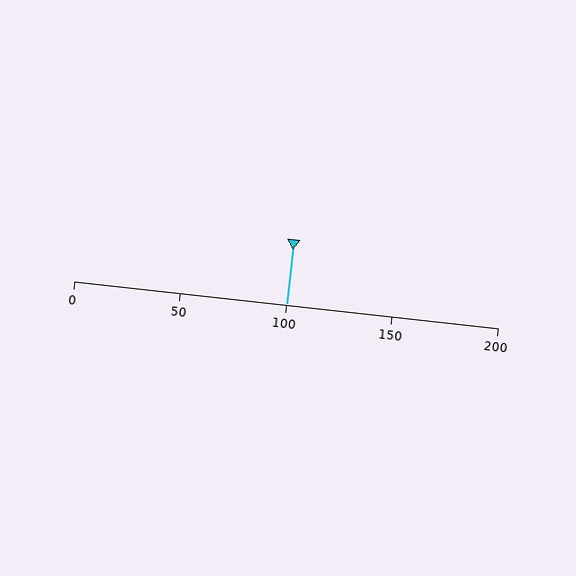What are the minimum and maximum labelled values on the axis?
The axis runs from 0 to 200.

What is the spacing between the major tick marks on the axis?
The major ticks are spaced 50 apart.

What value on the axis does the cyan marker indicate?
The marker indicates approximately 100.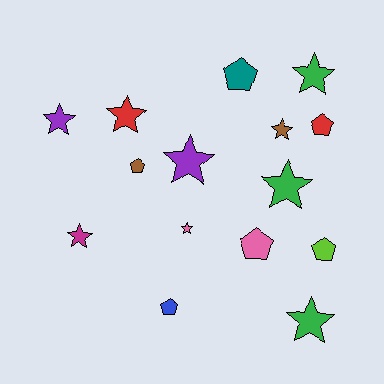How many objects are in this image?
There are 15 objects.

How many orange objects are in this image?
There are no orange objects.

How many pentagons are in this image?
There are 6 pentagons.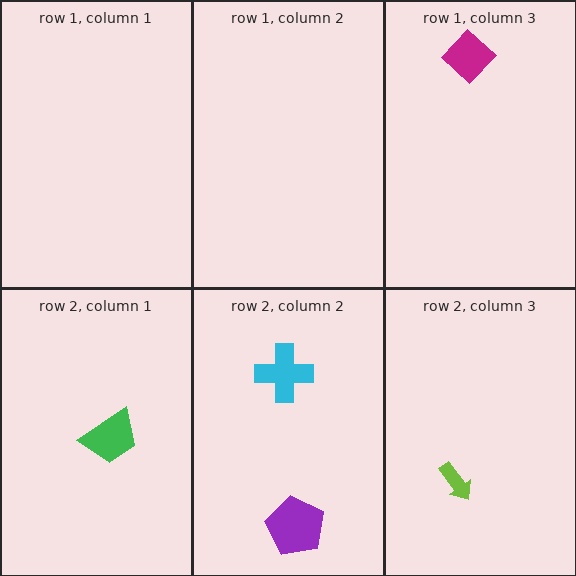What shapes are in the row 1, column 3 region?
The magenta diamond.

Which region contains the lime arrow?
The row 2, column 3 region.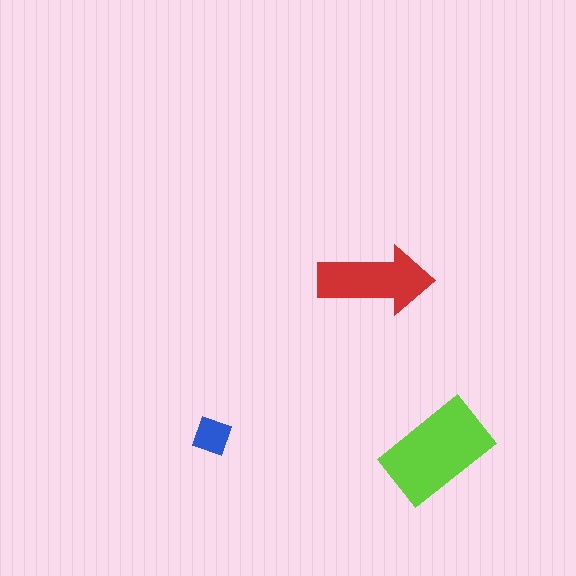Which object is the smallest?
The blue square.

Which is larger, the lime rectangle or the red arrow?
The lime rectangle.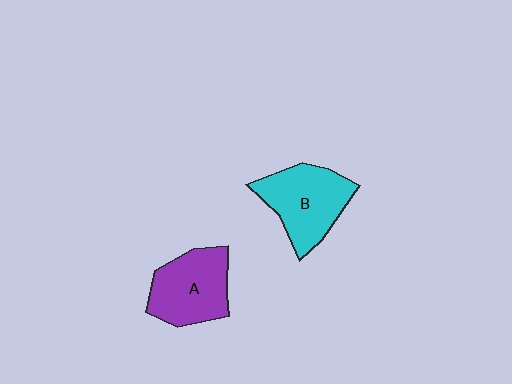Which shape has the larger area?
Shape B (cyan).